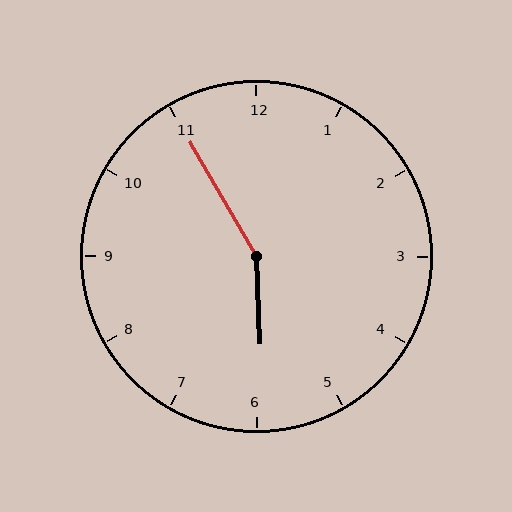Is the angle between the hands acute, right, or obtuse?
It is obtuse.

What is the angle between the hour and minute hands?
Approximately 152 degrees.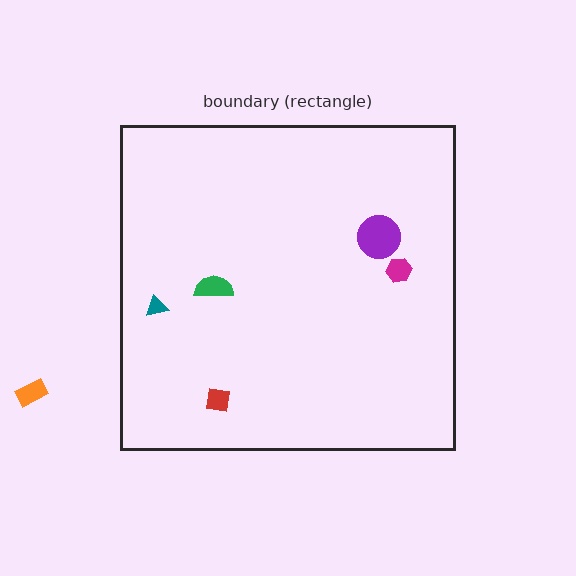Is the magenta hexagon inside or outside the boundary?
Inside.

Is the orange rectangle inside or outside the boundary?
Outside.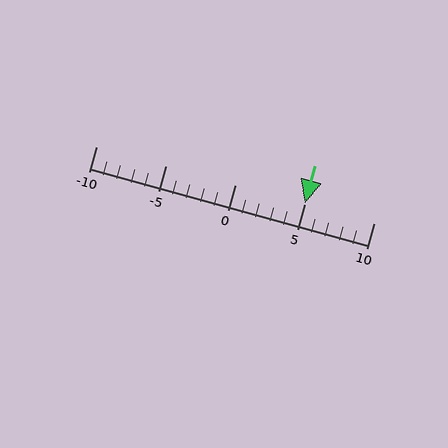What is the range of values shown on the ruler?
The ruler shows values from -10 to 10.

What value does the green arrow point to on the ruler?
The green arrow points to approximately 5.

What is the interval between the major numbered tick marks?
The major tick marks are spaced 5 units apart.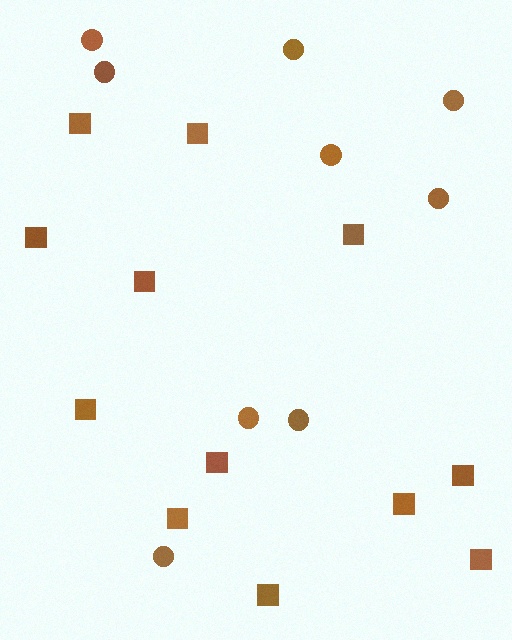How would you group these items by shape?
There are 2 groups: one group of squares (12) and one group of circles (9).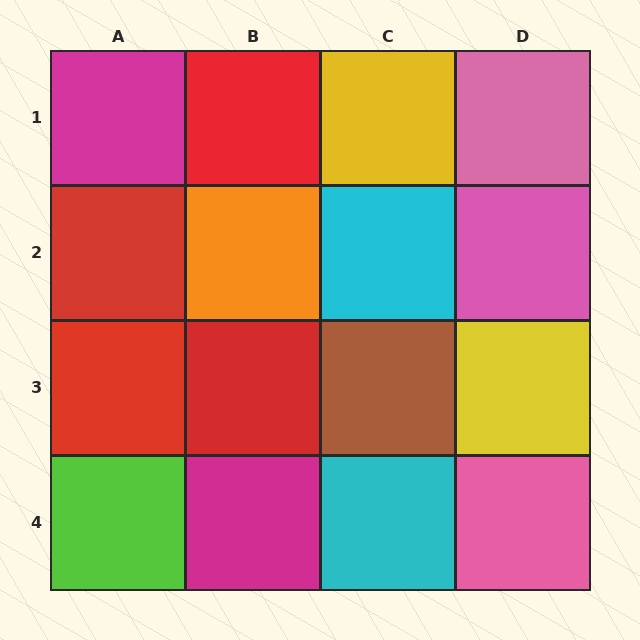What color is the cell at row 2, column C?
Cyan.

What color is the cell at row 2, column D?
Pink.